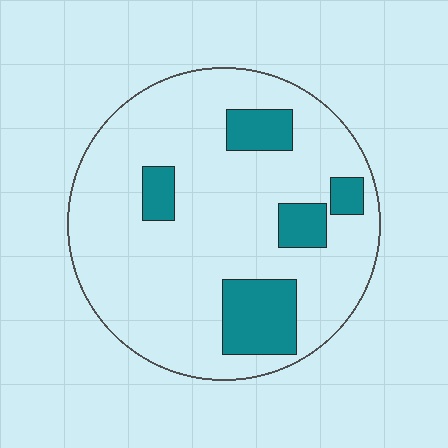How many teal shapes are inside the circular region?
5.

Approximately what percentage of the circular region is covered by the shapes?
Approximately 20%.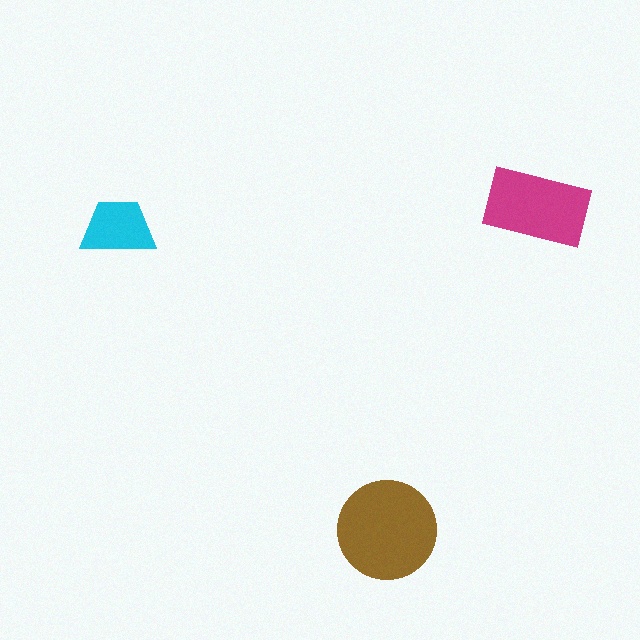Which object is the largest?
The brown circle.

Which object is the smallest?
The cyan trapezoid.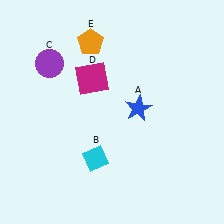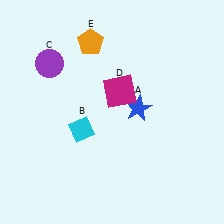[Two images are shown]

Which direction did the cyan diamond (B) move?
The cyan diamond (B) moved up.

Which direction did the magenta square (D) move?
The magenta square (D) moved right.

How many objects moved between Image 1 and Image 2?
2 objects moved between the two images.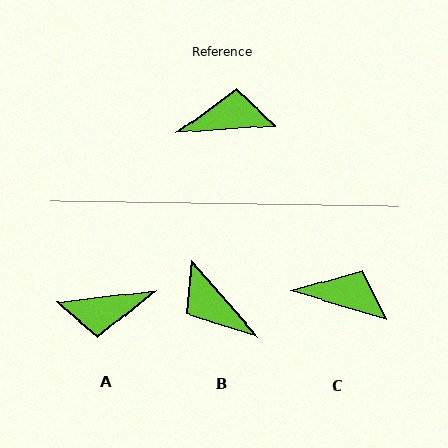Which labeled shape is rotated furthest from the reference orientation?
A, about 177 degrees away.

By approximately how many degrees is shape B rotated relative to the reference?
Approximately 127 degrees counter-clockwise.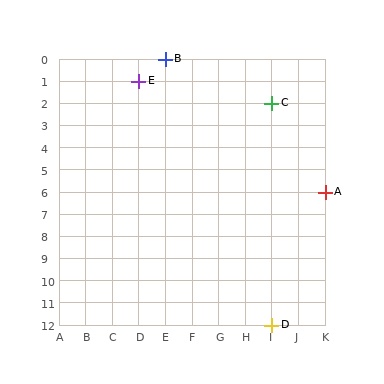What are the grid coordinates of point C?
Point C is at grid coordinates (I, 2).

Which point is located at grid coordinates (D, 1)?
Point E is at (D, 1).